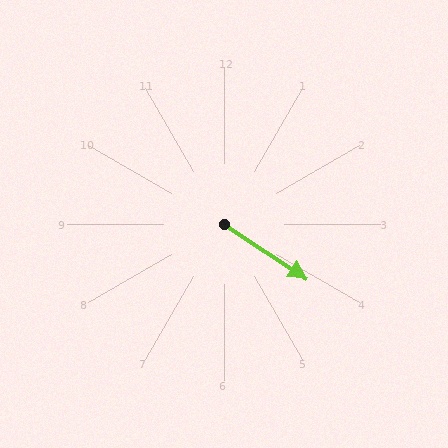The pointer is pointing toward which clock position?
Roughly 4 o'clock.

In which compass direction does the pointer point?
Southeast.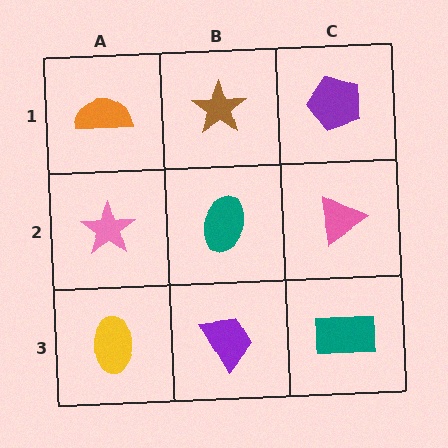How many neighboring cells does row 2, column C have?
3.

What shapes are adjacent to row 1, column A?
A pink star (row 2, column A), a brown star (row 1, column B).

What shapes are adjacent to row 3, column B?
A teal ellipse (row 2, column B), a yellow ellipse (row 3, column A), a teal rectangle (row 3, column C).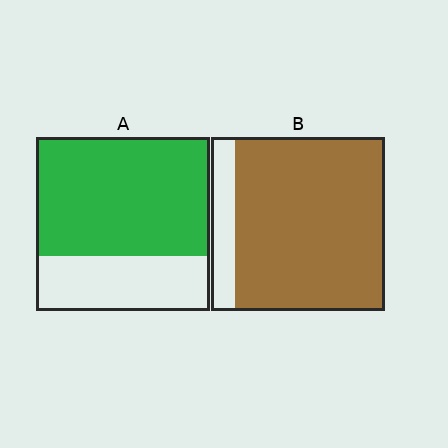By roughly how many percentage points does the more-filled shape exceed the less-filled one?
By roughly 20 percentage points (B over A).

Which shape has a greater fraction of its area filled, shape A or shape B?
Shape B.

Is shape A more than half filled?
Yes.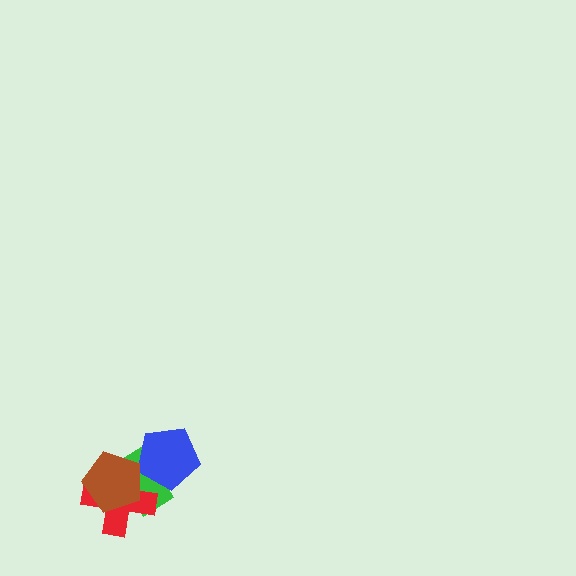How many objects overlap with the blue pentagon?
1 object overlaps with the blue pentagon.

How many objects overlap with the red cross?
2 objects overlap with the red cross.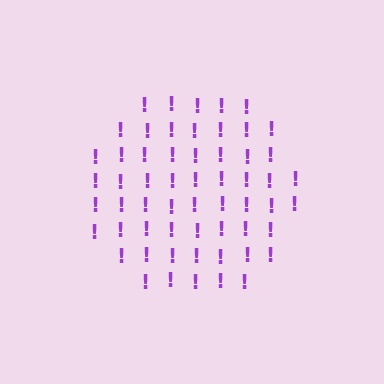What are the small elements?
The small elements are exclamation marks.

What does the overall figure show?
The overall figure shows a hexagon.